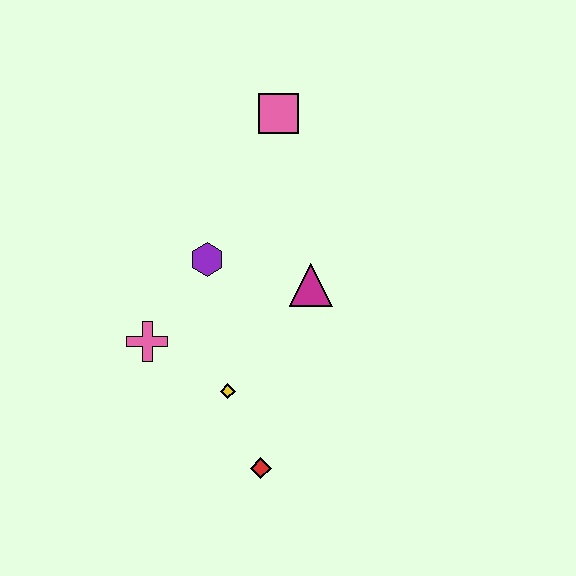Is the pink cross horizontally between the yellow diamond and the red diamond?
No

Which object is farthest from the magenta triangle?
The red diamond is farthest from the magenta triangle.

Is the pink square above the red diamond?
Yes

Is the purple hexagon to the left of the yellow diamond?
Yes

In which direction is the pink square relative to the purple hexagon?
The pink square is above the purple hexagon.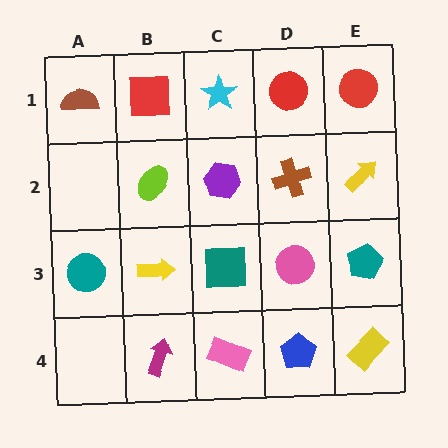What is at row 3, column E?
A teal pentagon.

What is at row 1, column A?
A brown semicircle.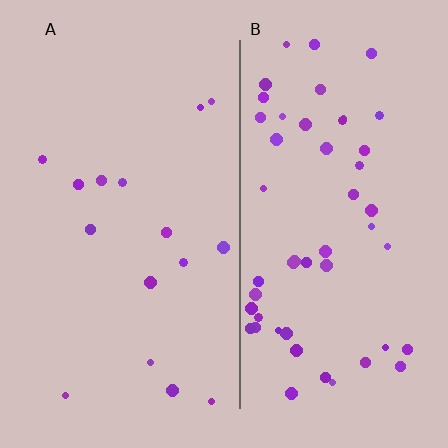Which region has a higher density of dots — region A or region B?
B (the right).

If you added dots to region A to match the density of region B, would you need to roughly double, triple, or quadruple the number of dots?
Approximately triple.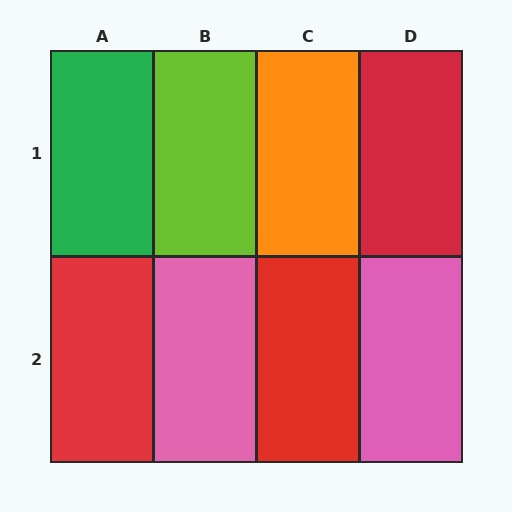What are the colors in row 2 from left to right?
Red, pink, red, pink.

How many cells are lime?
1 cell is lime.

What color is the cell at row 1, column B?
Lime.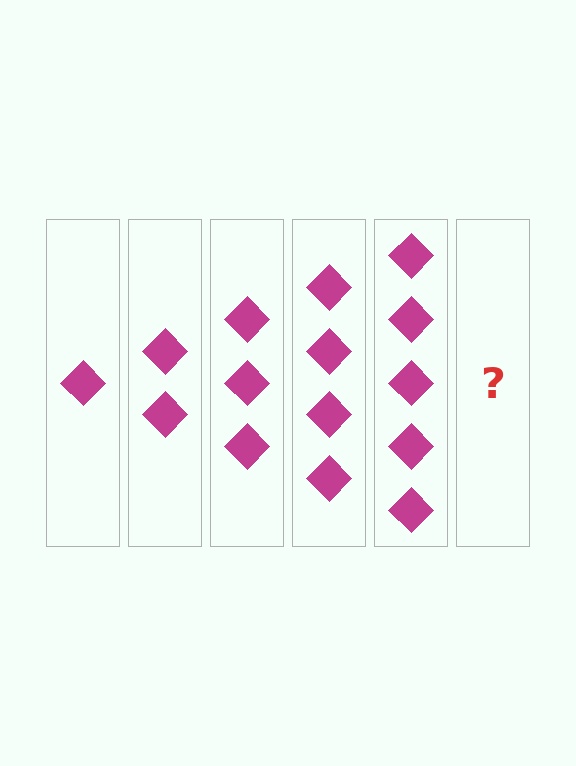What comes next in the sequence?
The next element should be 6 diamonds.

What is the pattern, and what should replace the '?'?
The pattern is that each step adds one more diamond. The '?' should be 6 diamonds.